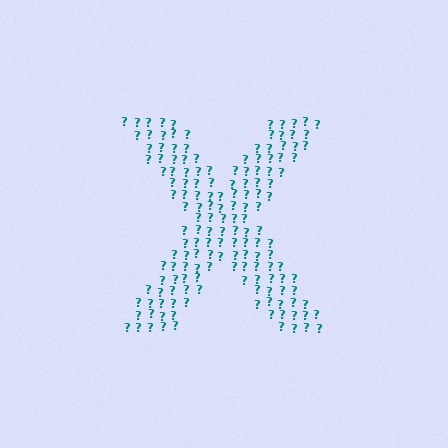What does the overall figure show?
The overall figure shows the letter X.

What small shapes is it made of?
It is made of small question marks.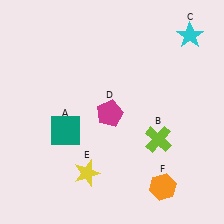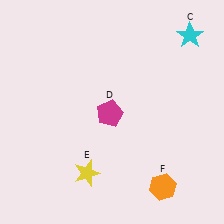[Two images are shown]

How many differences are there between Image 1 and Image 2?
There are 2 differences between the two images.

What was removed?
The teal square (A), the lime cross (B) were removed in Image 2.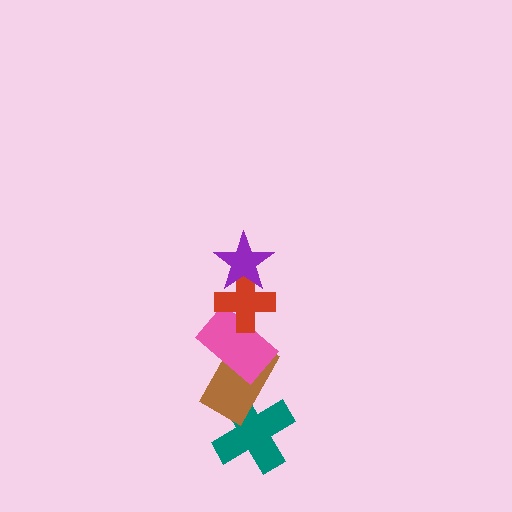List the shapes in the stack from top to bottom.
From top to bottom: the purple star, the red cross, the pink rectangle, the brown rectangle, the teal cross.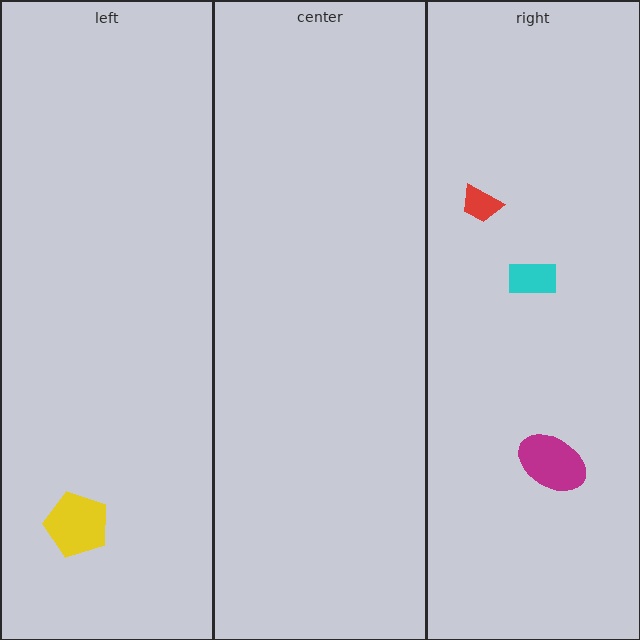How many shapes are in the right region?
3.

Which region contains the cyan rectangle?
The right region.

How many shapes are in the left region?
1.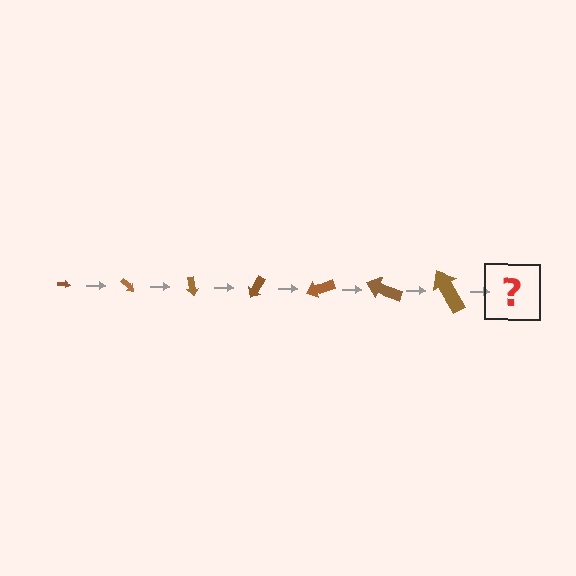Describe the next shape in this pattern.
It should be an arrow, larger than the previous one and rotated 280 degrees from the start.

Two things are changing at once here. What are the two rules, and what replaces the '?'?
The two rules are that the arrow grows larger each step and it rotates 40 degrees each step. The '?' should be an arrow, larger than the previous one and rotated 280 degrees from the start.